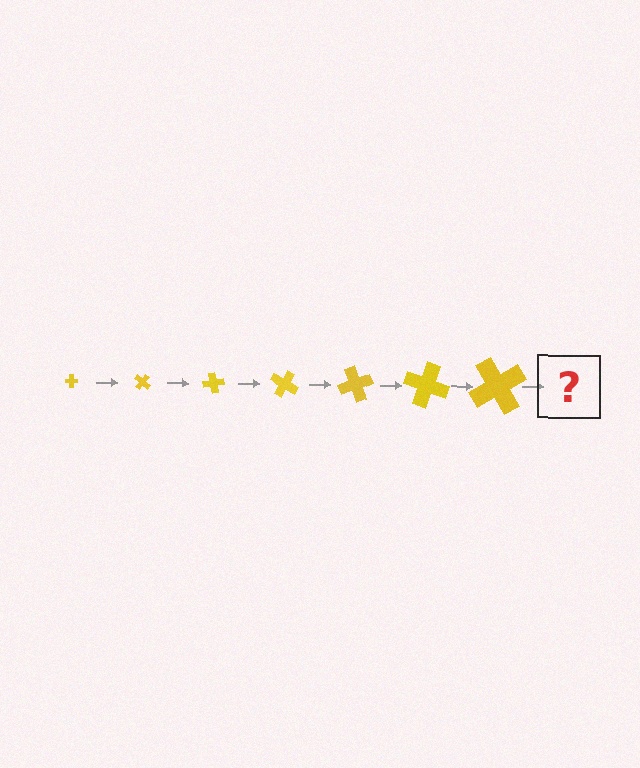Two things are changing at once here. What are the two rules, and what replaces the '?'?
The two rules are that the cross grows larger each step and it rotates 40 degrees each step. The '?' should be a cross, larger than the previous one and rotated 280 degrees from the start.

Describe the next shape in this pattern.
It should be a cross, larger than the previous one and rotated 280 degrees from the start.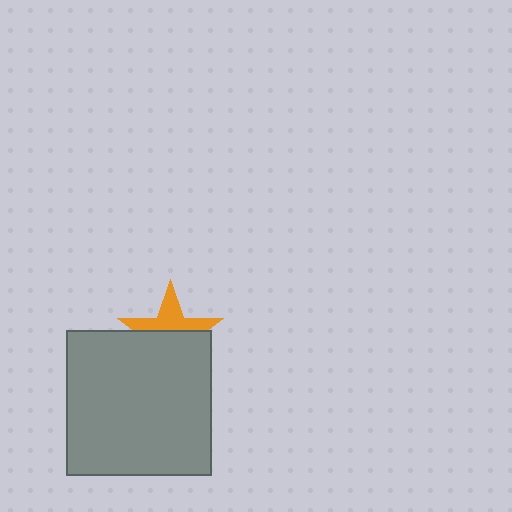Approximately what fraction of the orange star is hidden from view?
Roughly 56% of the orange star is hidden behind the gray square.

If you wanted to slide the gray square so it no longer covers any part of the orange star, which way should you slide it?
Slide it down — that is the most direct way to separate the two shapes.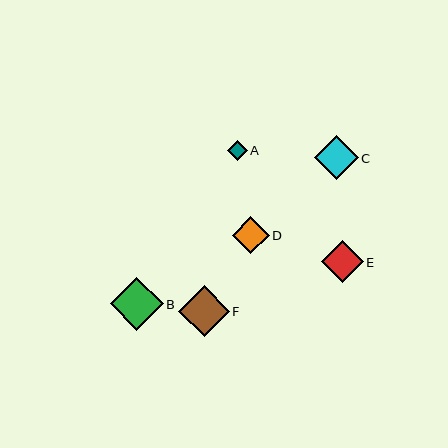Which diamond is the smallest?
Diamond A is the smallest with a size of approximately 20 pixels.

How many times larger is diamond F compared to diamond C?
Diamond F is approximately 1.1 times the size of diamond C.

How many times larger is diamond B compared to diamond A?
Diamond B is approximately 2.6 times the size of diamond A.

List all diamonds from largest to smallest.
From largest to smallest: B, F, C, E, D, A.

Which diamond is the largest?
Diamond B is the largest with a size of approximately 52 pixels.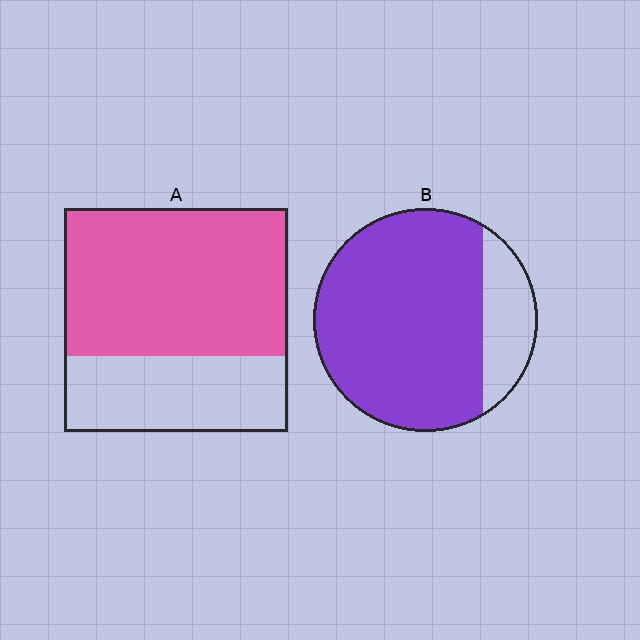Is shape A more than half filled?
Yes.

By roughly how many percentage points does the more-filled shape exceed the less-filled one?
By roughly 15 percentage points (B over A).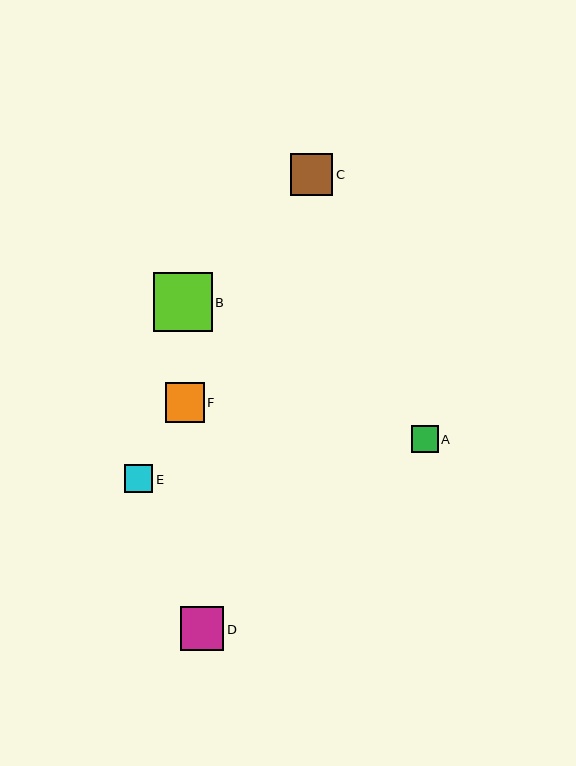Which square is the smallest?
Square A is the smallest with a size of approximately 27 pixels.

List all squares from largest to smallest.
From largest to smallest: B, D, C, F, E, A.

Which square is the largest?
Square B is the largest with a size of approximately 59 pixels.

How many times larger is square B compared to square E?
Square B is approximately 2.1 times the size of square E.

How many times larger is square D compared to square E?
Square D is approximately 1.5 times the size of square E.